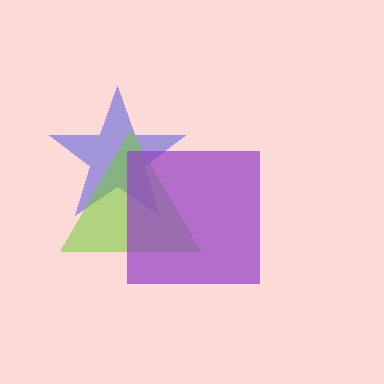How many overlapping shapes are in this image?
There are 3 overlapping shapes in the image.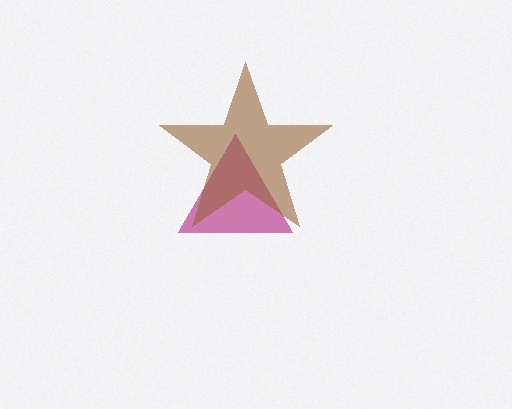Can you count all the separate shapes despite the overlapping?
Yes, there are 2 separate shapes.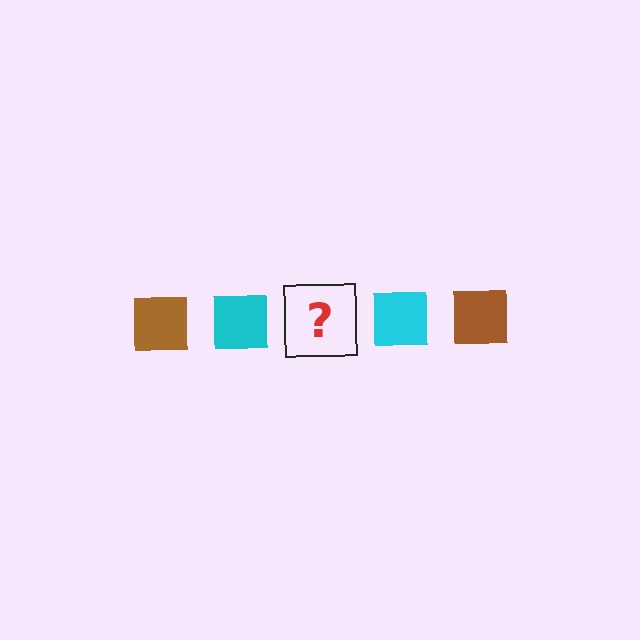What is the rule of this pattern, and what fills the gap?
The rule is that the pattern cycles through brown, cyan squares. The gap should be filled with a brown square.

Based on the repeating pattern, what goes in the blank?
The blank should be a brown square.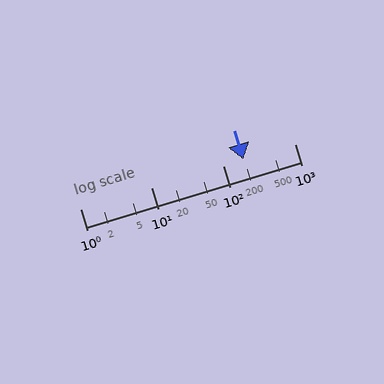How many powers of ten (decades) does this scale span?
The scale spans 3 decades, from 1 to 1000.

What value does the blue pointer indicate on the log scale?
The pointer indicates approximately 190.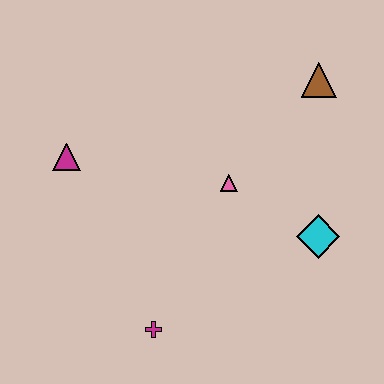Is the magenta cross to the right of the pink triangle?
No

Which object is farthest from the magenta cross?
The brown triangle is farthest from the magenta cross.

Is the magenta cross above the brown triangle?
No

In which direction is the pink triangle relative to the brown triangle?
The pink triangle is below the brown triangle.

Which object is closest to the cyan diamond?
The pink triangle is closest to the cyan diamond.